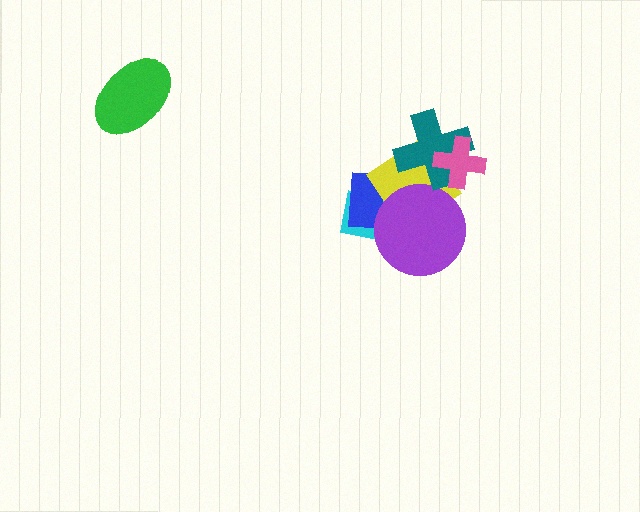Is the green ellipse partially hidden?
No, no other shape covers it.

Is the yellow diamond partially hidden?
Yes, it is partially covered by another shape.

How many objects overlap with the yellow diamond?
5 objects overlap with the yellow diamond.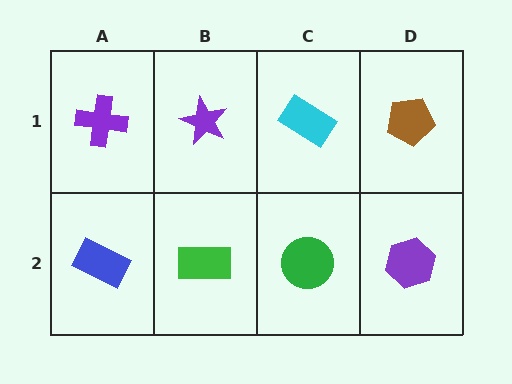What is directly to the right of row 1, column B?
A cyan rectangle.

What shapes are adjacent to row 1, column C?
A green circle (row 2, column C), a purple star (row 1, column B), a brown pentagon (row 1, column D).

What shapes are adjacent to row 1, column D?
A purple hexagon (row 2, column D), a cyan rectangle (row 1, column C).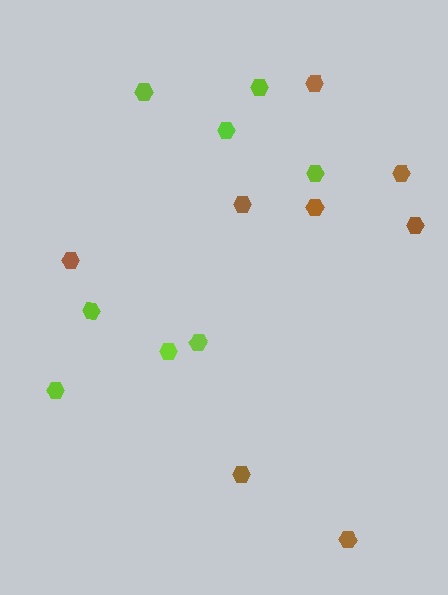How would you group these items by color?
There are 2 groups: one group of brown hexagons (8) and one group of lime hexagons (8).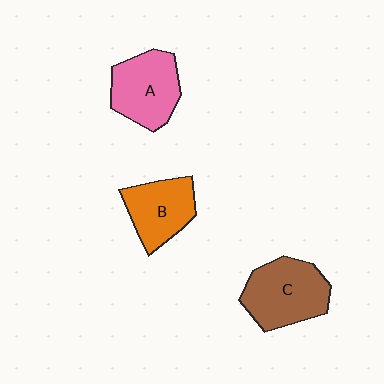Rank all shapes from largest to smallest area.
From largest to smallest: C (brown), A (pink), B (orange).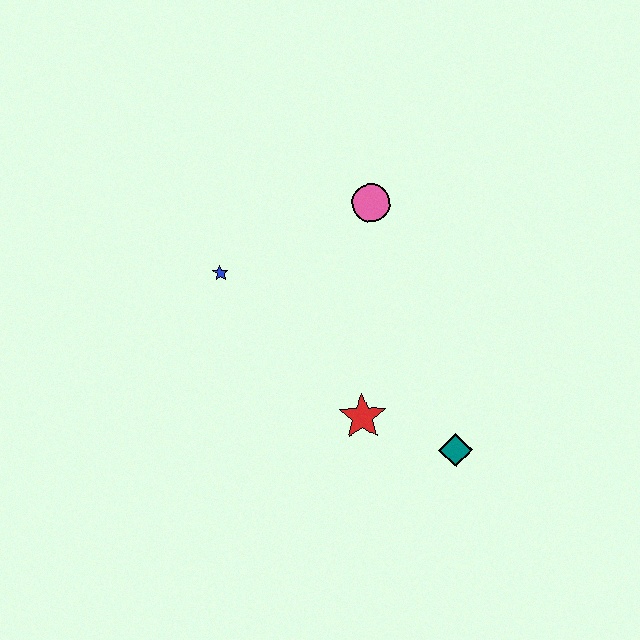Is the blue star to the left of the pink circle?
Yes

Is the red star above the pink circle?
No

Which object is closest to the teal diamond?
The red star is closest to the teal diamond.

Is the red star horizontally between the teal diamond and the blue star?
Yes